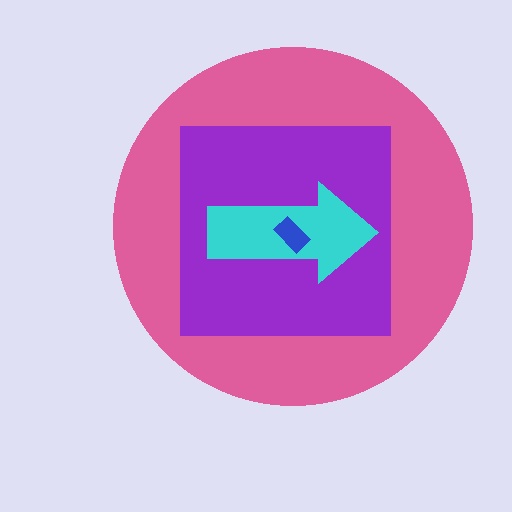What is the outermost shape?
The pink circle.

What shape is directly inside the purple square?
The cyan arrow.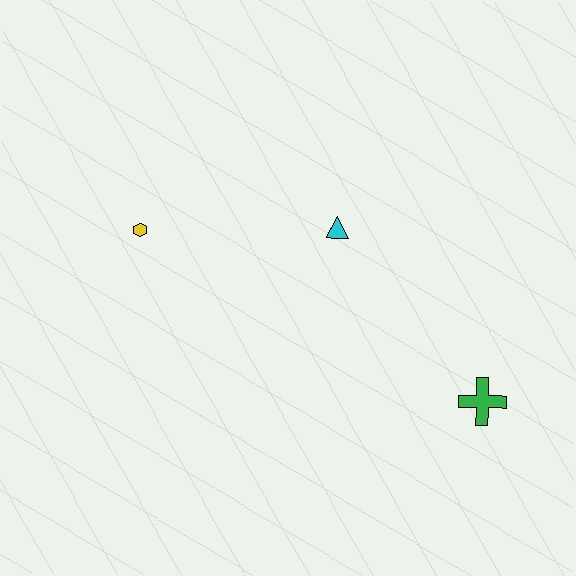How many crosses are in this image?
There is 1 cross.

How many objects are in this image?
There are 3 objects.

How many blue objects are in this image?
There are no blue objects.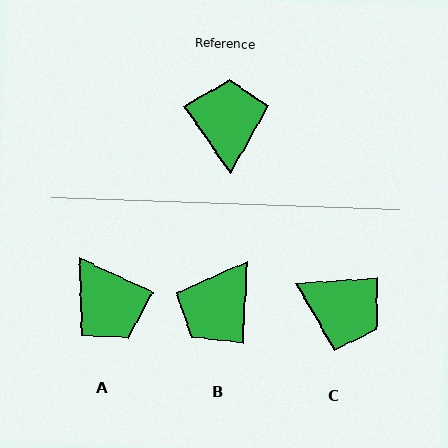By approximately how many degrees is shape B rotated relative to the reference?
Approximately 143 degrees counter-clockwise.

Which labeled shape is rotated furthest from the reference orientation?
A, about 149 degrees away.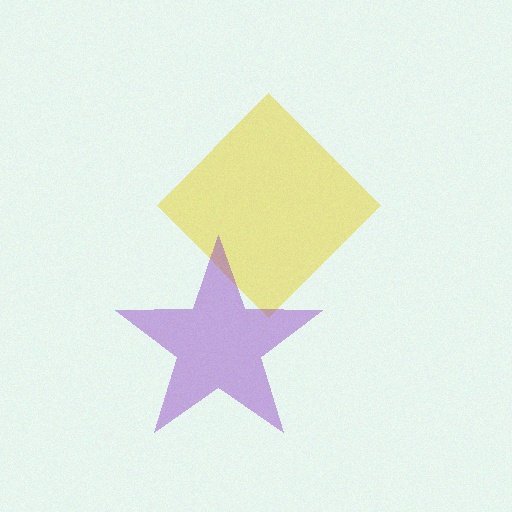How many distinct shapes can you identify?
There are 2 distinct shapes: a yellow diamond, a purple star.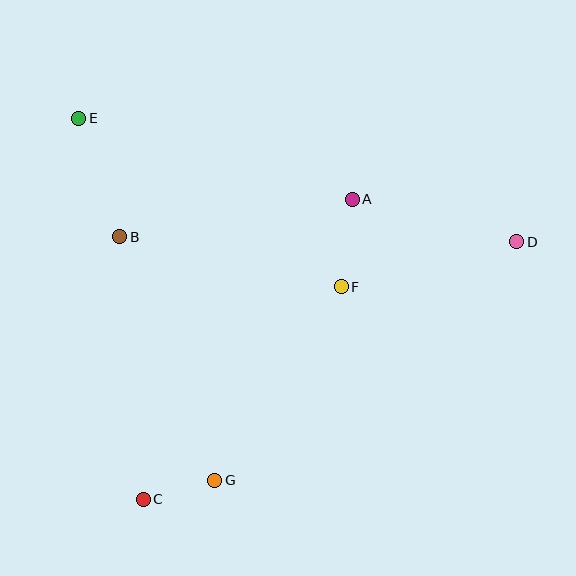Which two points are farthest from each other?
Points D and E are farthest from each other.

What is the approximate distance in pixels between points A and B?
The distance between A and B is approximately 236 pixels.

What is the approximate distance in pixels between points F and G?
The distance between F and G is approximately 231 pixels.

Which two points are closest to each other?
Points C and G are closest to each other.